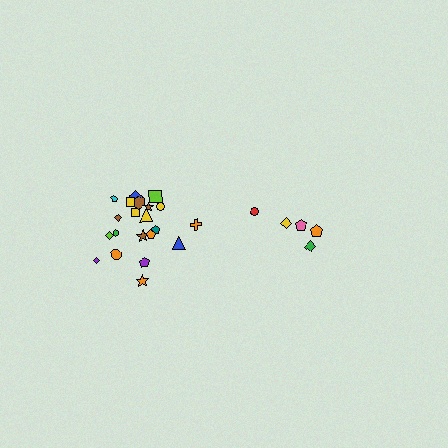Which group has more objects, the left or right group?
The left group.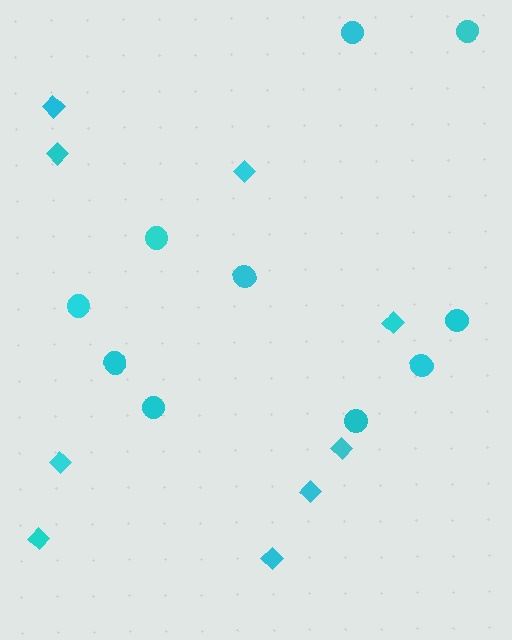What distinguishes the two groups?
There are 2 groups: one group of diamonds (9) and one group of circles (10).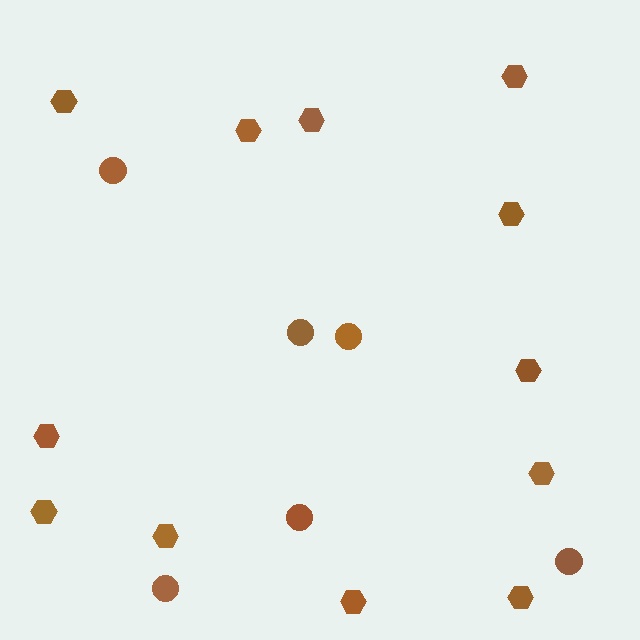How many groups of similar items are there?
There are 2 groups: one group of circles (6) and one group of hexagons (12).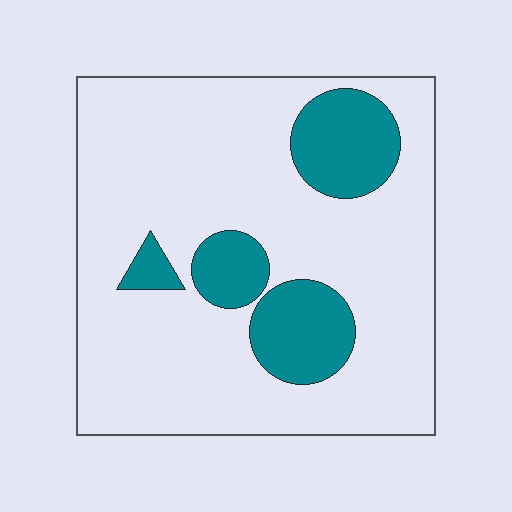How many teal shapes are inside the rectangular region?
4.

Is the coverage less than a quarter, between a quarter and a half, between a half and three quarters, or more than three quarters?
Less than a quarter.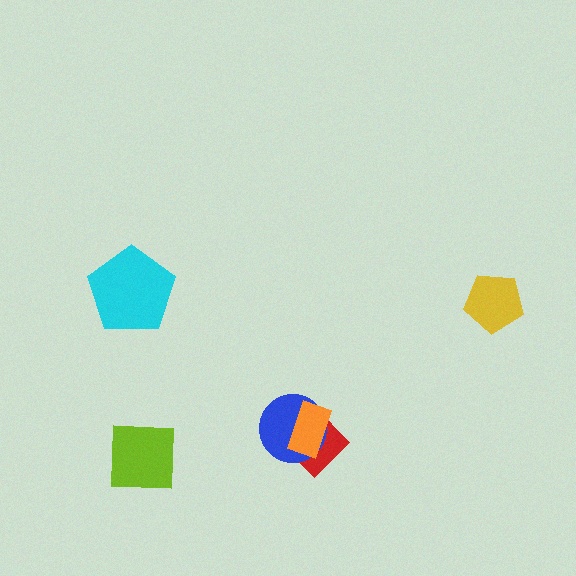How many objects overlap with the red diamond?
2 objects overlap with the red diamond.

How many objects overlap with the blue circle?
2 objects overlap with the blue circle.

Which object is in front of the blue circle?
The orange rectangle is in front of the blue circle.